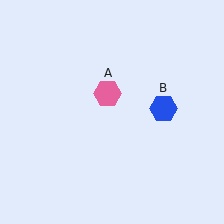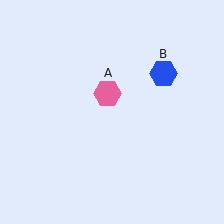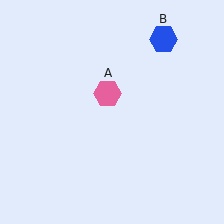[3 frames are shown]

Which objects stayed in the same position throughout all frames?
Pink hexagon (object A) remained stationary.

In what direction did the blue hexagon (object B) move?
The blue hexagon (object B) moved up.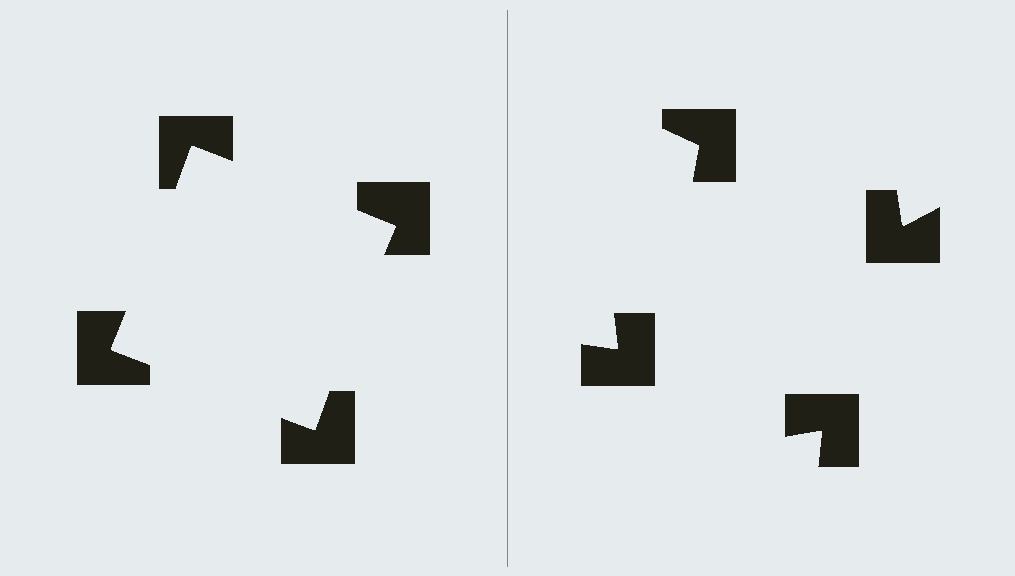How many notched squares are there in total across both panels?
8 — 4 on each side.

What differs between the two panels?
The notched squares are positioned identically on both sides; only the wedge orientations differ. On the left they align to a square; on the right they are misaligned.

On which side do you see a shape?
An illusory square appears on the left side. On the right side the wedge cuts are rotated, so no coherent shape forms.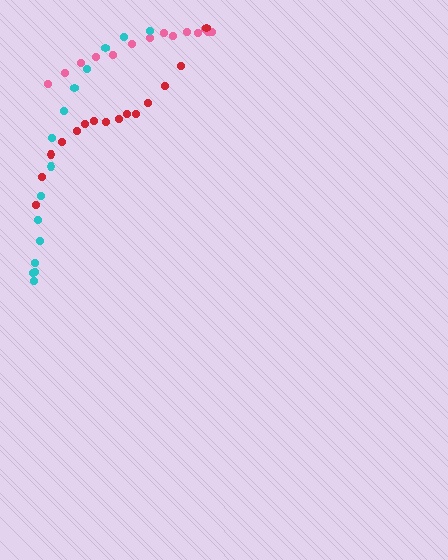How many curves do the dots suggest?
There are 3 distinct paths.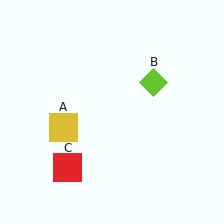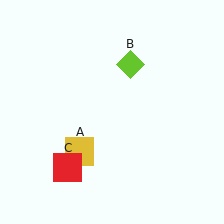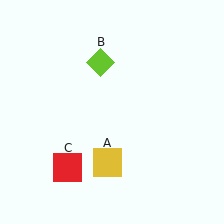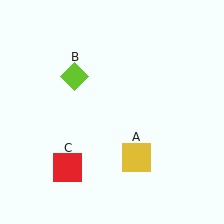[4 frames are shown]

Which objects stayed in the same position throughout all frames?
Red square (object C) remained stationary.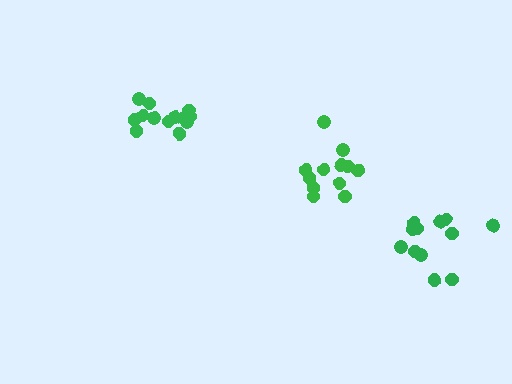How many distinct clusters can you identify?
There are 3 distinct clusters.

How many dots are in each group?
Group 1: 13 dots, Group 2: 12 dots, Group 3: 12 dots (37 total).